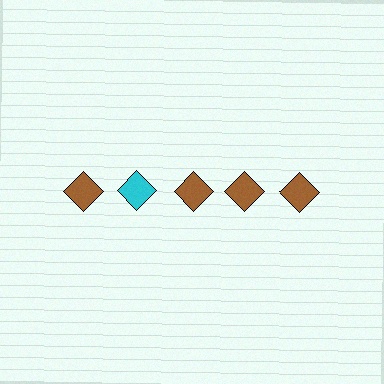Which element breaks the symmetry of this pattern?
The cyan diamond in the top row, second from left column breaks the symmetry. All other shapes are brown diamonds.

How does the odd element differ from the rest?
It has a different color: cyan instead of brown.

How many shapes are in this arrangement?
There are 5 shapes arranged in a grid pattern.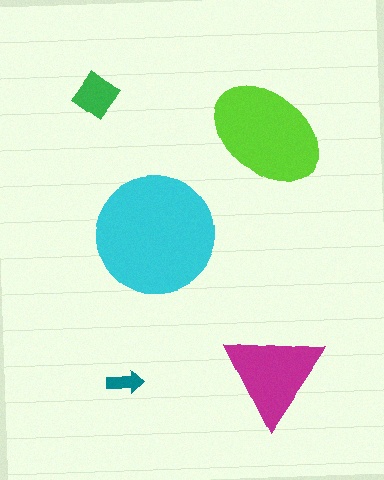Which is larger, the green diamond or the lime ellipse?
The lime ellipse.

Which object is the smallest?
The teal arrow.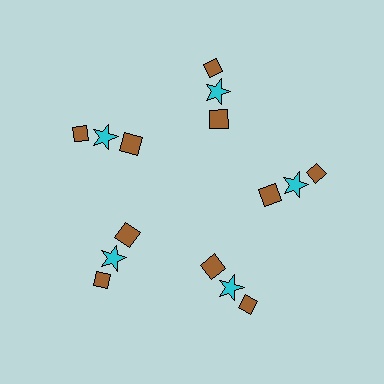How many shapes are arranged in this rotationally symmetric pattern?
There are 15 shapes, arranged in 5 groups of 3.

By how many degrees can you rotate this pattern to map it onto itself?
The pattern maps onto itself every 72 degrees of rotation.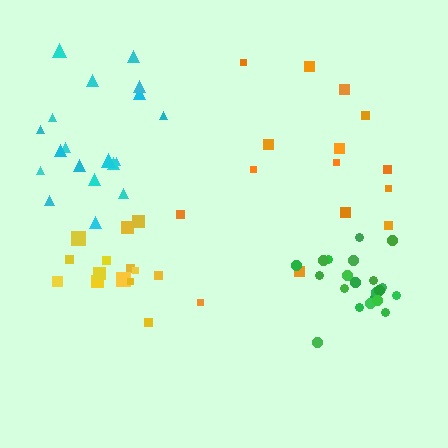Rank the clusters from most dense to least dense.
green, yellow, cyan, orange.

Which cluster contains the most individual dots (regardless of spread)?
Green (21).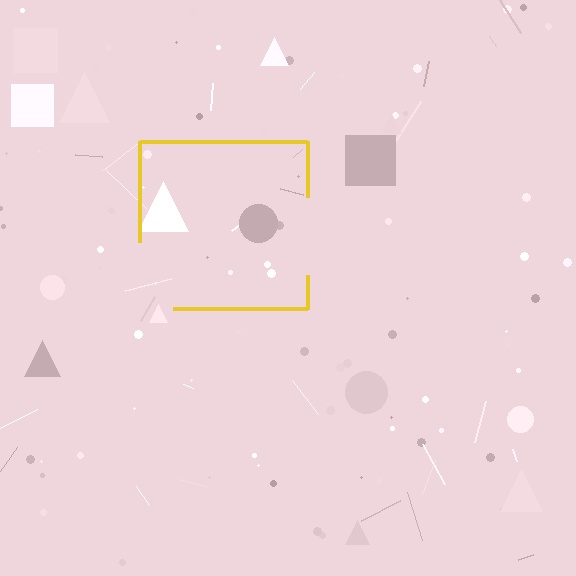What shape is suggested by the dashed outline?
The dashed outline suggests a square.